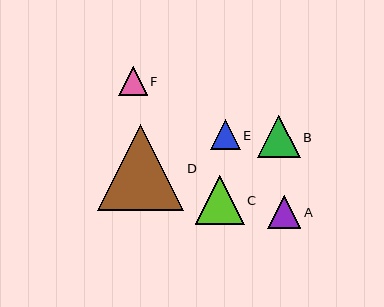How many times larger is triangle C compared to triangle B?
Triangle C is approximately 1.1 times the size of triangle B.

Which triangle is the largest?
Triangle D is the largest with a size of approximately 86 pixels.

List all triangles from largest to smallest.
From largest to smallest: D, C, B, A, E, F.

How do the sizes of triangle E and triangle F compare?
Triangle E and triangle F are approximately the same size.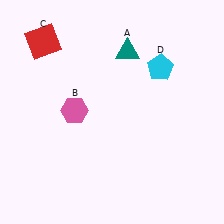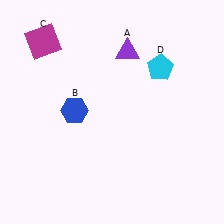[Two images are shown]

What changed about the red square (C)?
In Image 1, C is red. In Image 2, it changed to magenta.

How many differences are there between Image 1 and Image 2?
There are 3 differences between the two images.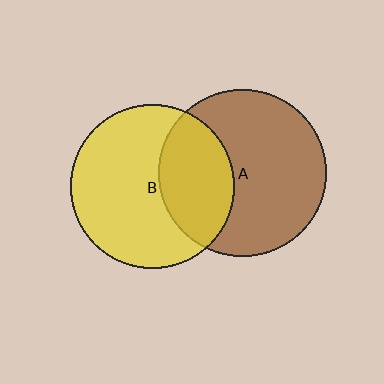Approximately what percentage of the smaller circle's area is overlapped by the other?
Approximately 35%.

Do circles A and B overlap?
Yes.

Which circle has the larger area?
Circle A (brown).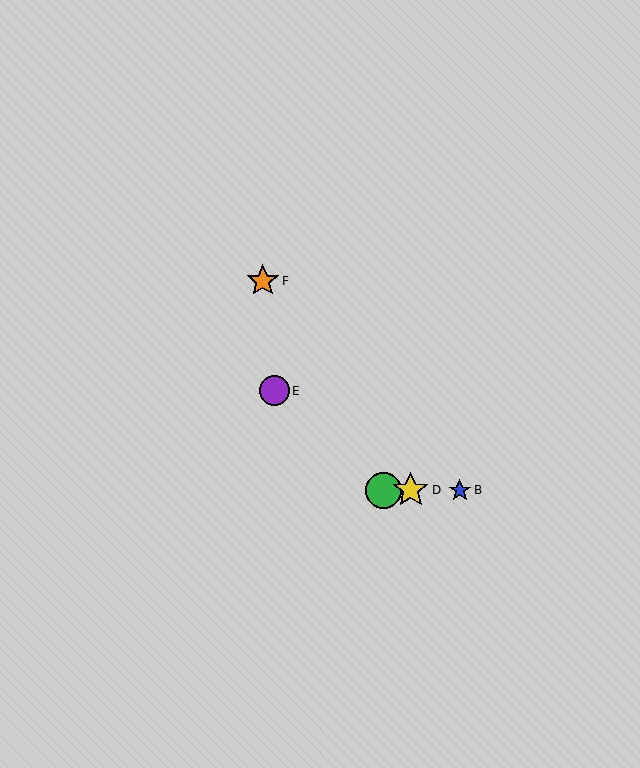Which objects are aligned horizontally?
Objects A, B, C, D are aligned horizontally.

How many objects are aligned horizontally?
4 objects (A, B, C, D) are aligned horizontally.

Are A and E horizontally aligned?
No, A is at y≈490 and E is at y≈391.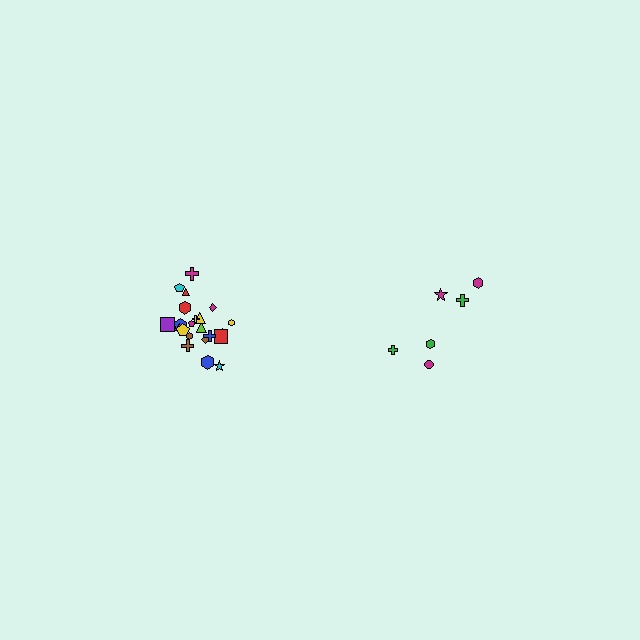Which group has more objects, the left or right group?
The left group.